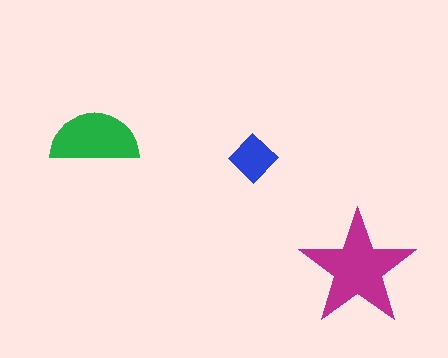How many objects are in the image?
There are 3 objects in the image.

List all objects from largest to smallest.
The magenta star, the green semicircle, the blue diamond.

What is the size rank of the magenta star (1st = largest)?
1st.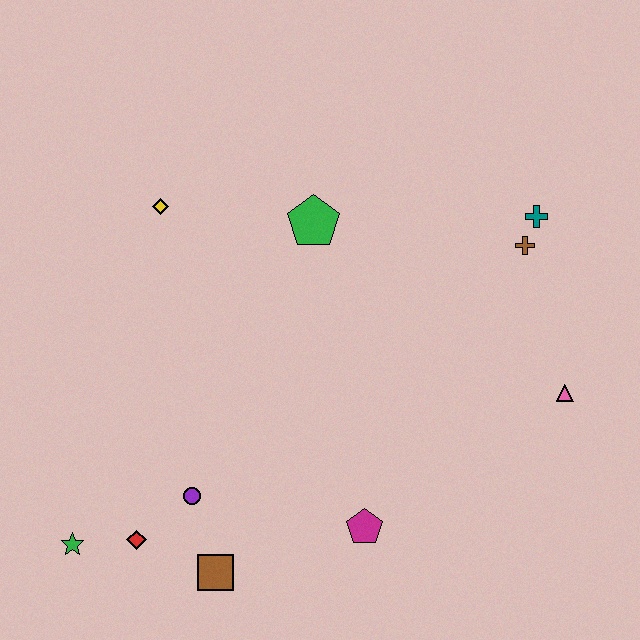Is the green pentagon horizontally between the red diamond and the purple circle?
No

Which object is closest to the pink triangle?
The brown cross is closest to the pink triangle.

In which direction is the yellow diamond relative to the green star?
The yellow diamond is above the green star.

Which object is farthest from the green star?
The teal cross is farthest from the green star.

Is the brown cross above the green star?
Yes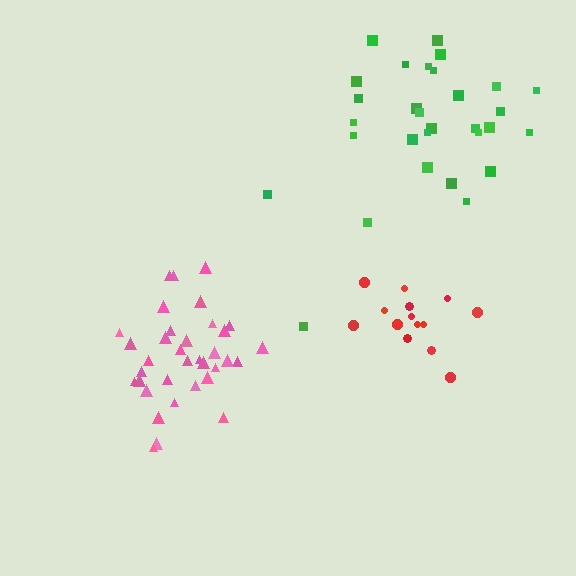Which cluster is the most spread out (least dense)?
Green.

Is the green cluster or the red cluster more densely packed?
Red.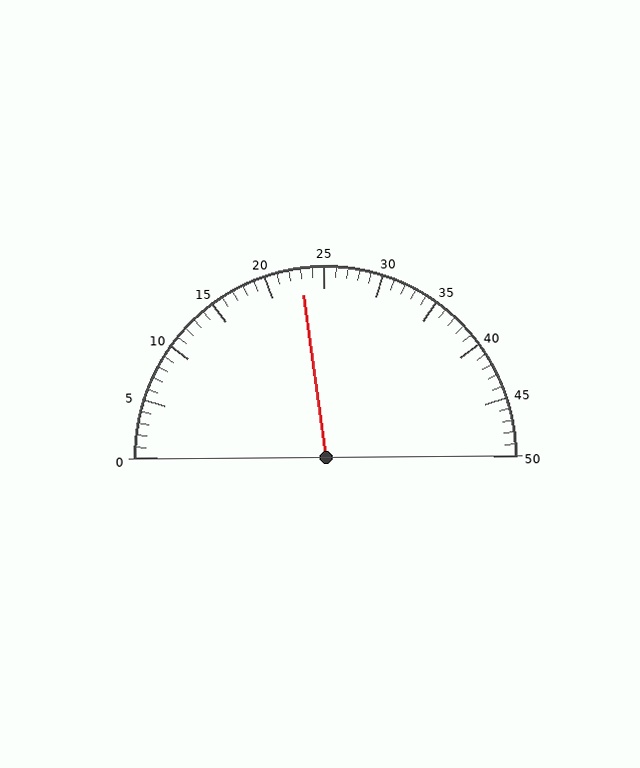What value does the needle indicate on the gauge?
The needle indicates approximately 23.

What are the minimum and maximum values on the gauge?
The gauge ranges from 0 to 50.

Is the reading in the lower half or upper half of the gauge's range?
The reading is in the lower half of the range (0 to 50).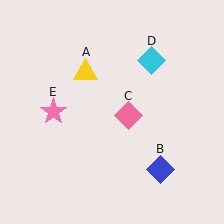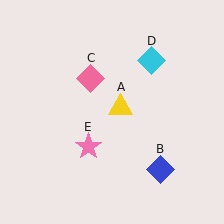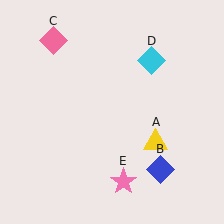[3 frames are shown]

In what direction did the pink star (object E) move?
The pink star (object E) moved down and to the right.